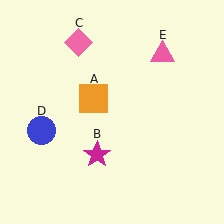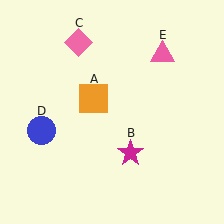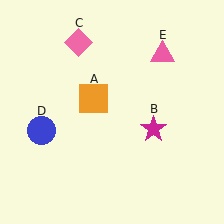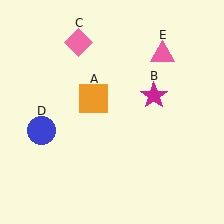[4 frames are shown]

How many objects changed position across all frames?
1 object changed position: magenta star (object B).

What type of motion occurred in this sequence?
The magenta star (object B) rotated counterclockwise around the center of the scene.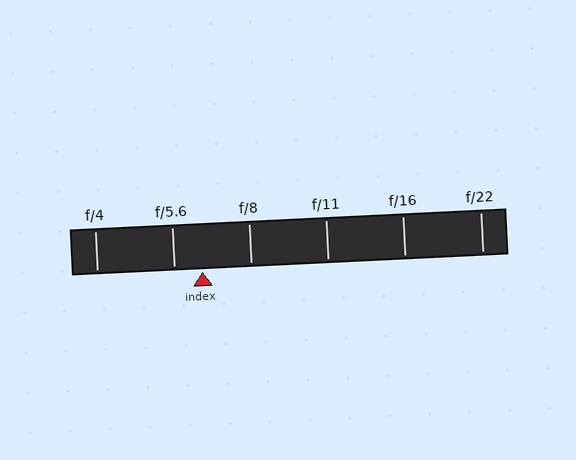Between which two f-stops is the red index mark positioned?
The index mark is between f/5.6 and f/8.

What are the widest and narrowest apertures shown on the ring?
The widest aperture shown is f/4 and the narrowest is f/22.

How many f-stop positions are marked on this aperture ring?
There are 6 f-stop positions marked.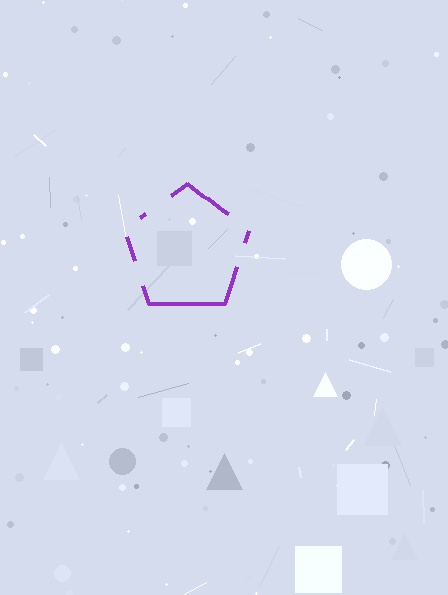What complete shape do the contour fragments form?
The contour fragments form a pentagon.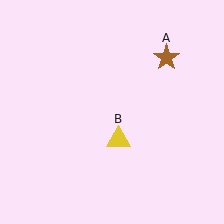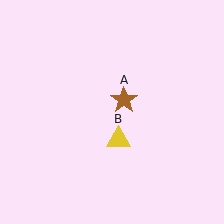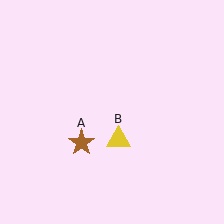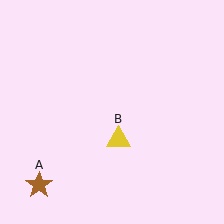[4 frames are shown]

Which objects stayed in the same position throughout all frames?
Yellow triangle (object B) remained stationary.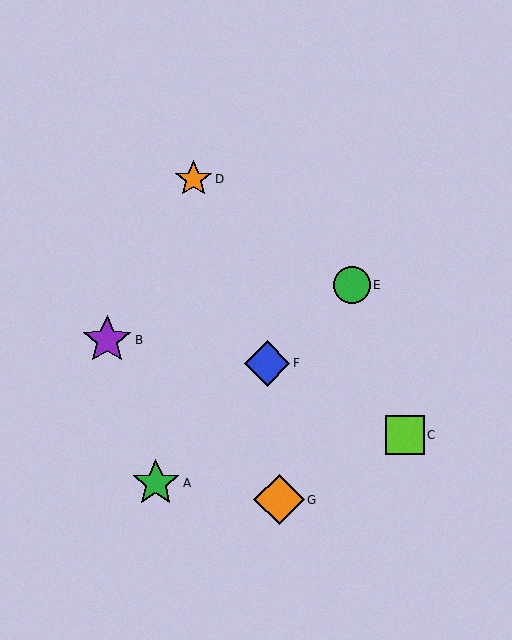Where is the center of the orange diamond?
The center of the orange diamond is at (279, 500).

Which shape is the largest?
The orange diamond (labeled G) is the largest.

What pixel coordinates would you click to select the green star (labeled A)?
Click at (156, 483) to select the green star A.